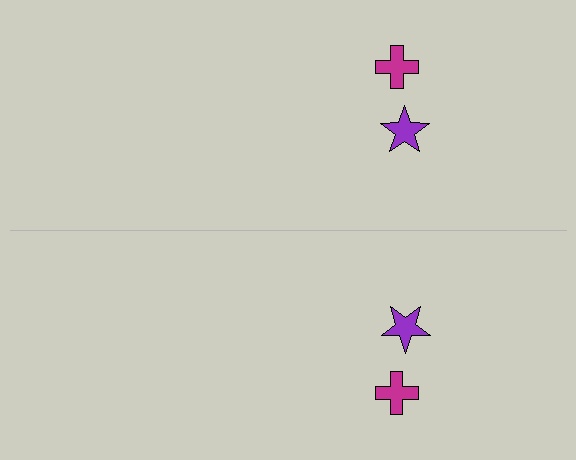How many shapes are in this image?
There are 4 shapes in this image.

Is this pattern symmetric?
Yes, this pattern has bilateral (reflection) symmetry.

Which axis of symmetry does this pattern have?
The pattern has a horizontal axis of symmetry running through the center of the image.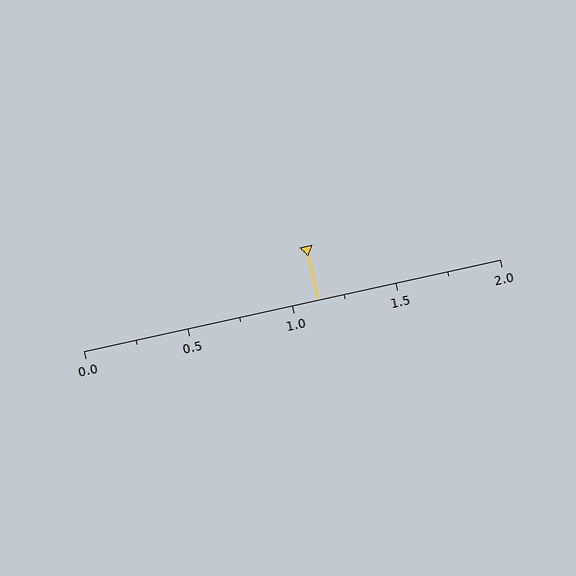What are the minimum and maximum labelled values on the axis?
The axis runs from 0.0 to 2.0.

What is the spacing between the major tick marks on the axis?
The major ticks are spaced 0.5 apart.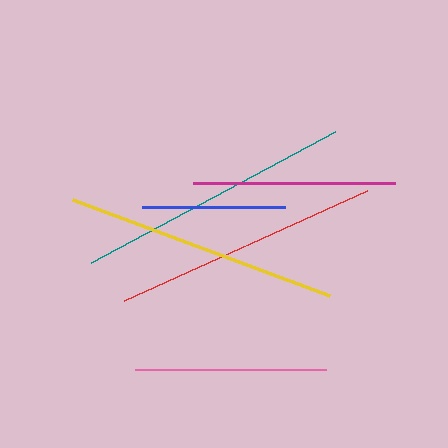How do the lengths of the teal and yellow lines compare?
The teal and yellow lines are approximately the same length.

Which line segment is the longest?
The teal line is the longest at approximately 277 pixels.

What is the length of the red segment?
The red segment is approximately 267 pixels long.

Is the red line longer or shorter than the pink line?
The red line is longer than the pink line.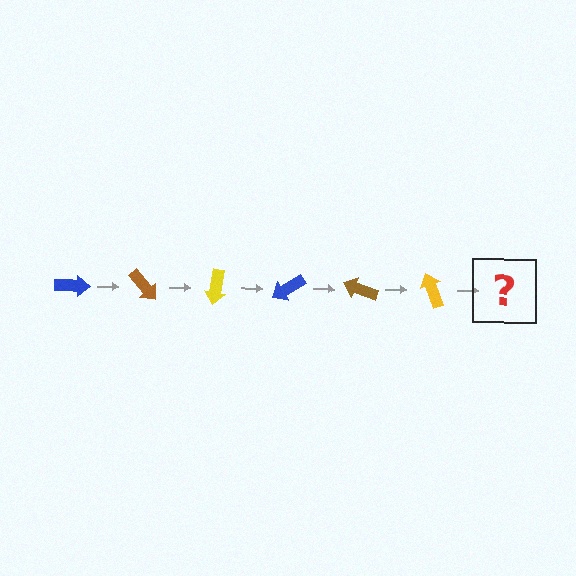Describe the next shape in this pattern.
It should be a blue arrow, rotated 300 degrees from the start.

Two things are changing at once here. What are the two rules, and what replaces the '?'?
The two rules are that it rotates 50 degrees each step and the color cycles through blue, brown, and yellow. The '?' should be a blue arrow, rotated 300 degrees from the start.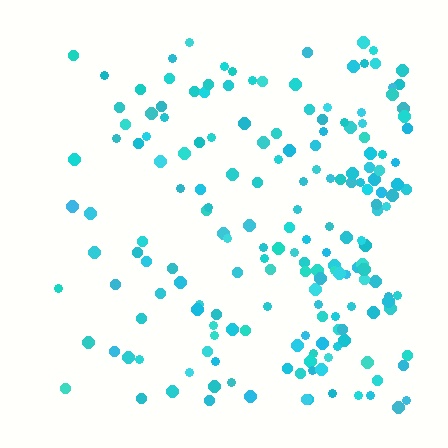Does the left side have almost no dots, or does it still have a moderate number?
Still a moderate number, just noticeably fewer than the right.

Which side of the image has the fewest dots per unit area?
The left.